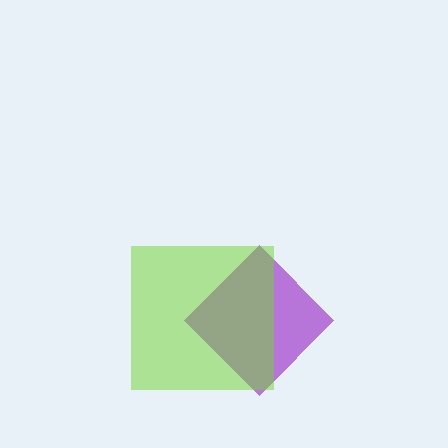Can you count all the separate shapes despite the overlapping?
Yes, there are 2 separate shapes.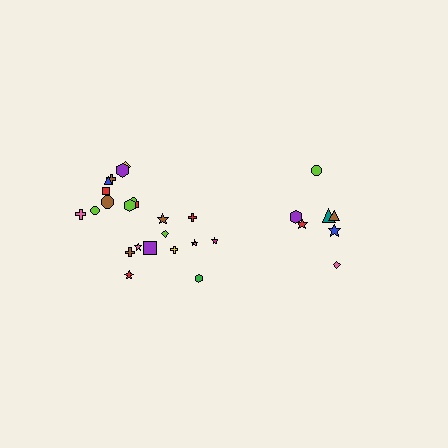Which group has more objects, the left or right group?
The left group.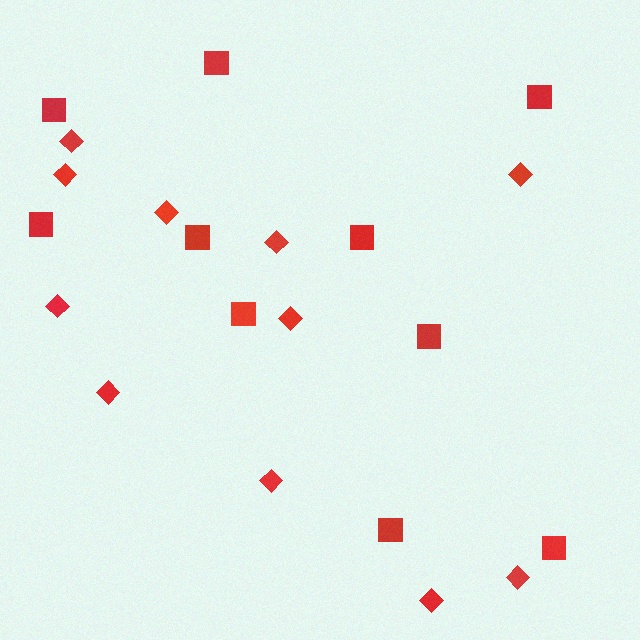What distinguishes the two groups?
There are 2 groups: one group of diamonds (11) and one group of squares (10).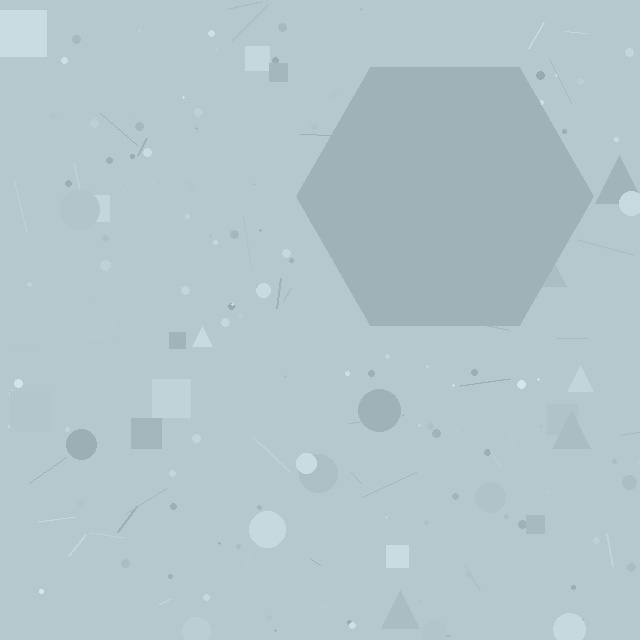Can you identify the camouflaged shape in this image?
The camouflaged shape is a hexagon.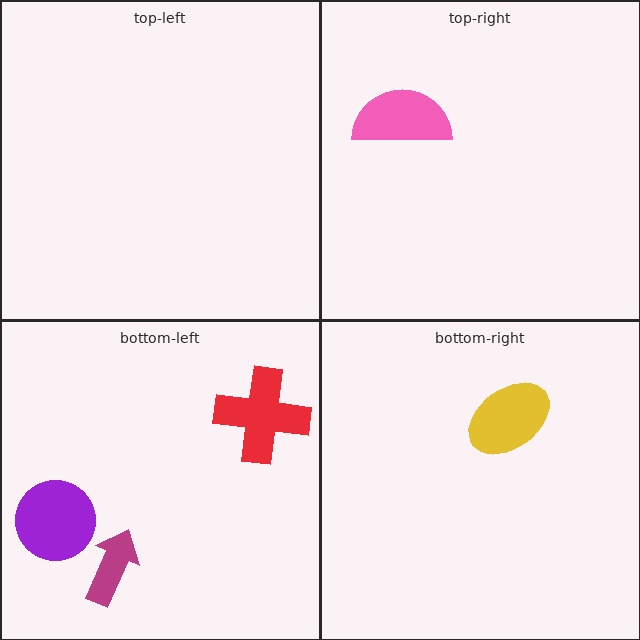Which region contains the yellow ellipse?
The bottom-right region.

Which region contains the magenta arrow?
The bottom-left region.